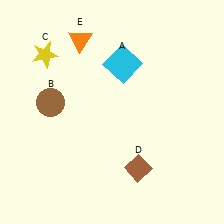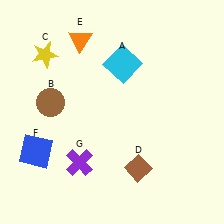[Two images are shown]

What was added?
A blue square (F), a purple cross (G) were added in Image 2.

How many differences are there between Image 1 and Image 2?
There are 2 differences between the two images.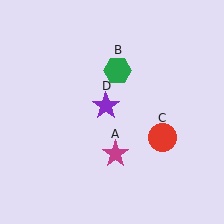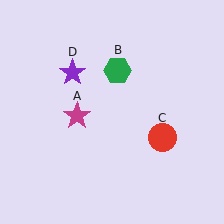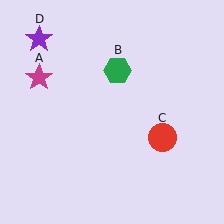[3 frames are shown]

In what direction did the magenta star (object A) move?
The magenta star (object A) moved up and to the left.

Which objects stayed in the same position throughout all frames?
Green hexagon (object B) and red circle (object C) remained stationary.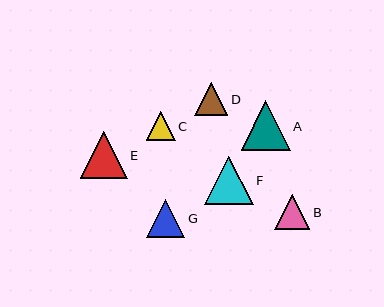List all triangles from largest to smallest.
From largest to smallest: A, F, E, G, B, D, C.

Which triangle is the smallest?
Triangle C is the smallest with a size of approximately 29 pixels.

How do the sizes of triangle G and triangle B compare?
Triangle G and triangle B are approximately the same size.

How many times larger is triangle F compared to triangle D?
Triangle F is approximately 1.4 times the size of triangle D.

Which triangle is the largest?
Triangle A is the largest with a size of approximately 49 pixels.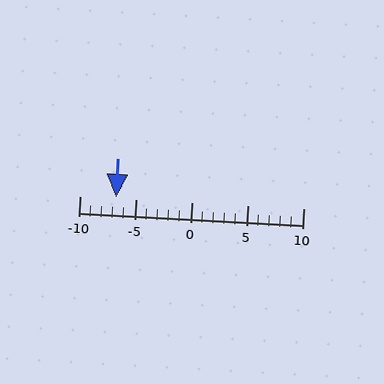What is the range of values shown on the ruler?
The ruler shows values from -10 to 10.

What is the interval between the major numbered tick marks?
The major tick marks are spaced 5 units apart.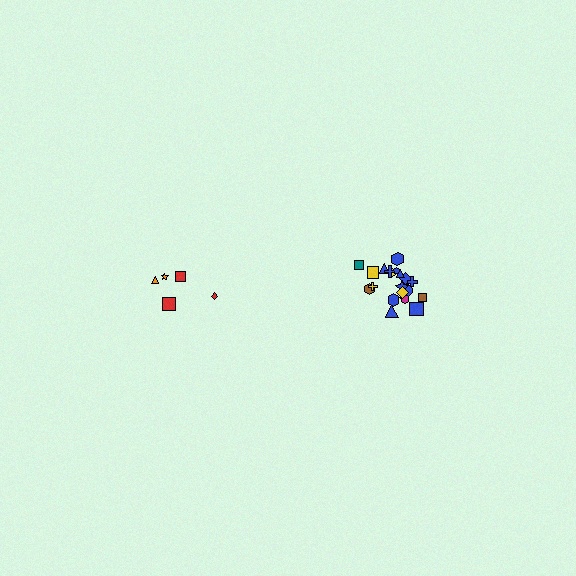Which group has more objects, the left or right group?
The right group.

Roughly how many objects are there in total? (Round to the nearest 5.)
Roughly 25 objects in total.